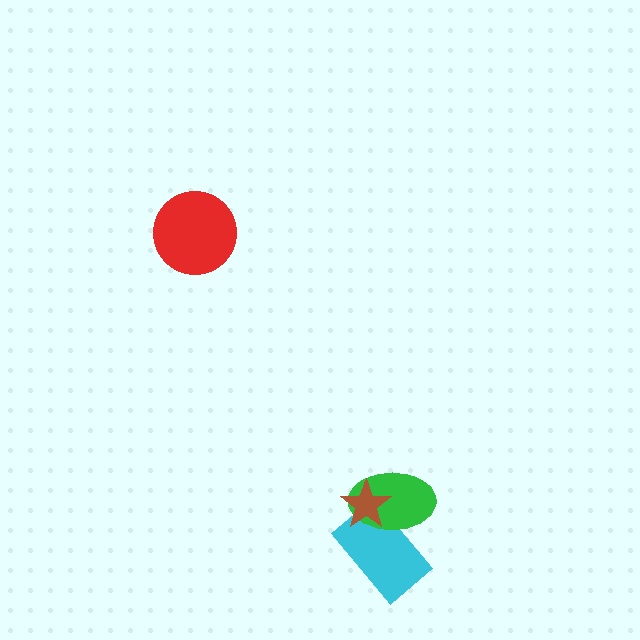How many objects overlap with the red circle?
0 objects overlap with the red circle.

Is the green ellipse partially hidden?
Yes, it is partially covered by another shape.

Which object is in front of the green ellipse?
The brown star is in front of the green ellipse.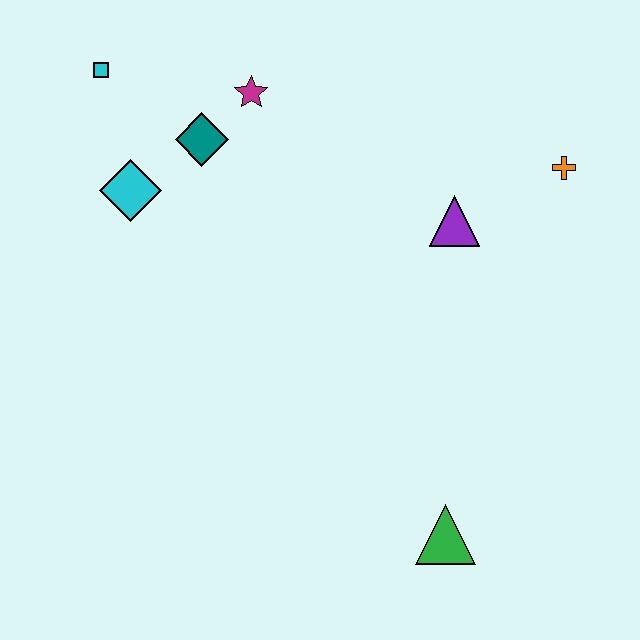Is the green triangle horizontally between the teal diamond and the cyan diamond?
No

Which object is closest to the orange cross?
The purple triangle is closest to the orange cross.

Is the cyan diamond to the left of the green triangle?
Yes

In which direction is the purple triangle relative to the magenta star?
The purple triangle is to the right of the magenta star.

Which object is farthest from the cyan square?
The green triangle is farthest from the cyan square.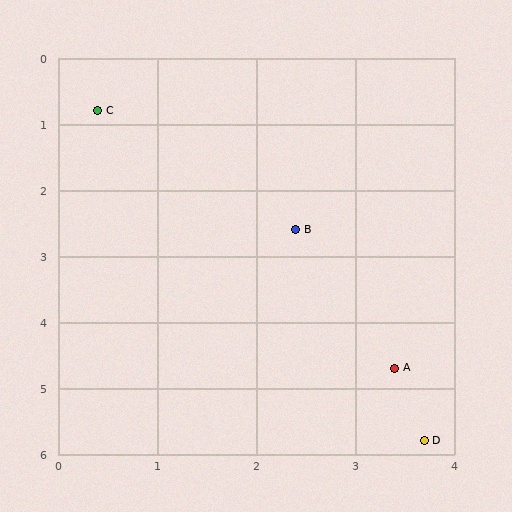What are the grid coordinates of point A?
Point A is at approximately (3.4, 4.7).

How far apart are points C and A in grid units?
Points C and A are about 4.9 grid units apart.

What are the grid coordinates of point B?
Point B is at approximately (2.4, 2.6).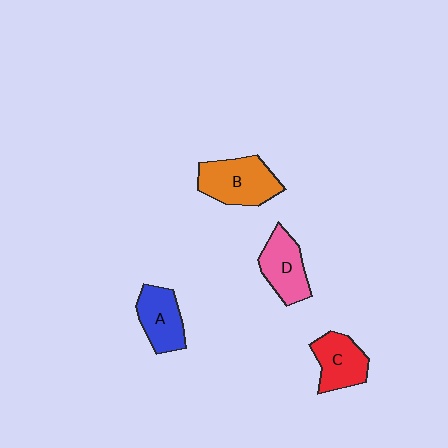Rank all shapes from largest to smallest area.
From largest to smallest: B (orange), D (pink), C (red), A (blue).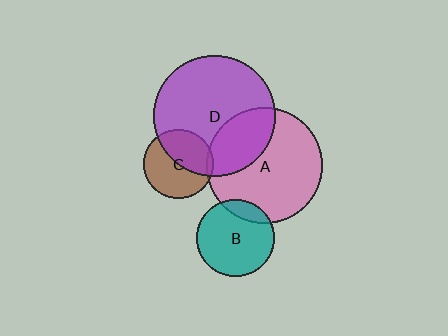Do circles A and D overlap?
Yes.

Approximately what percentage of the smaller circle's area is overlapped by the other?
Approximately 30%.